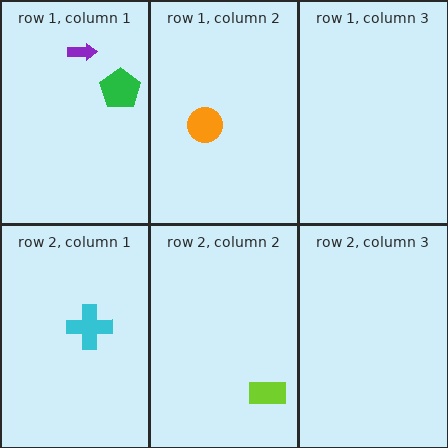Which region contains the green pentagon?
The row 1, column 1 region.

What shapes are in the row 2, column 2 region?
The lime rectangle.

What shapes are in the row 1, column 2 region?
The orange circle.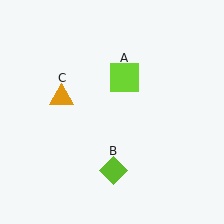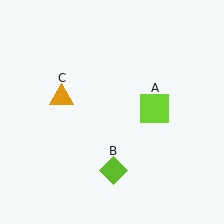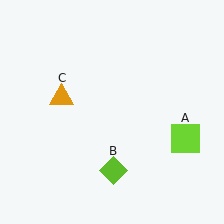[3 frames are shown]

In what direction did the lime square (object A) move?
The lime square (object A) moved down and to the right.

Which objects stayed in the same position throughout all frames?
Lime diamond (object B) and orange triangle (object C) remained stationary.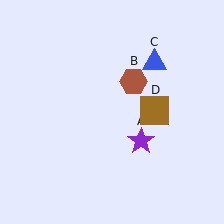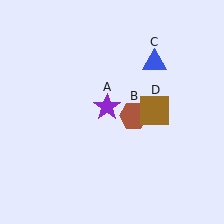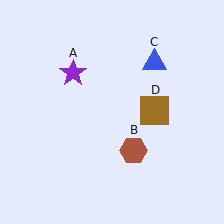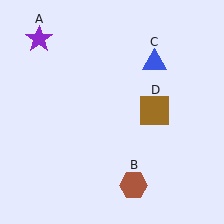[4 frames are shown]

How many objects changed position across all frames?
2 objects changed position: purple star (object A), brown hexagon (object B).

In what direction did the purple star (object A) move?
The purple star (object A) moved up and to the left.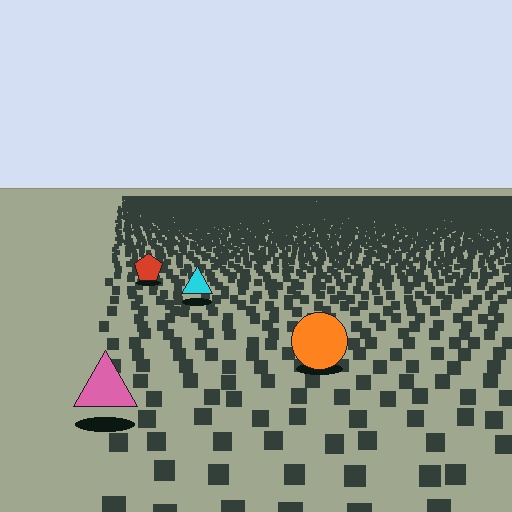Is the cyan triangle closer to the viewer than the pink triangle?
No. The pink triangle is closer — you can tell from the texture gradient: the ground texture is coarser near it.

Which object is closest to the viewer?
The pink triangle is closest. The texture marks near it are larger and more spread out.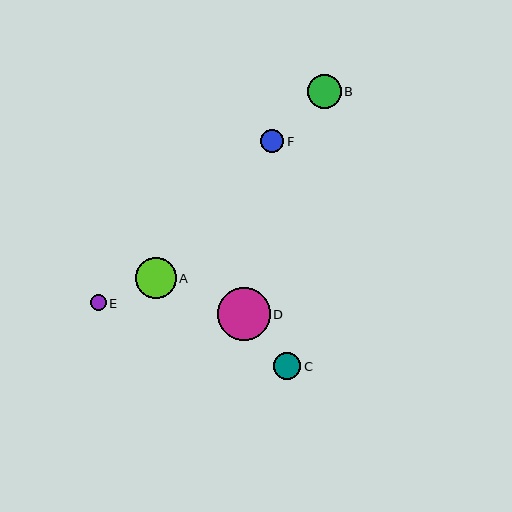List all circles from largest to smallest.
From largest to smallest: D, A, B, C, F, E.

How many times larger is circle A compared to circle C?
Circle A is approximately 1.5 times the size of circle C.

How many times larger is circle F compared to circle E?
Circle F is approximately 1.5 times the size of circle E.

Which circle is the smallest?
Circle E is the smallest with a size of approximately 15 pixels.